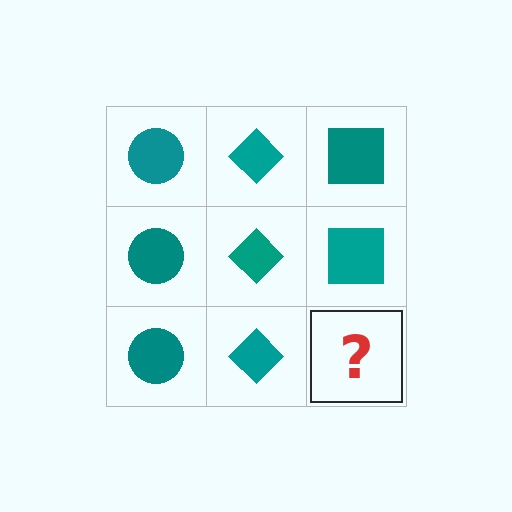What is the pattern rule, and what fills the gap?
The rule is that each column has a consistent shape. The gap should be filled with a teal square.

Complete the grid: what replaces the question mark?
The question mark should be replaced with a teal square.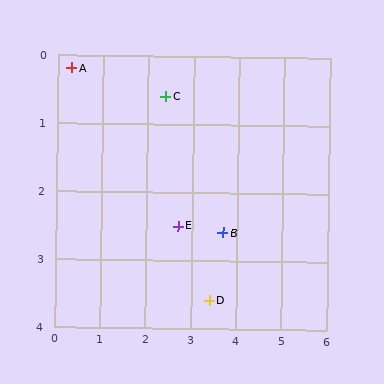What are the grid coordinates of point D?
Point D is at approximately (3.4, 3.6).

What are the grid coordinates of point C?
Point C is at approximately (2.4, 0.6).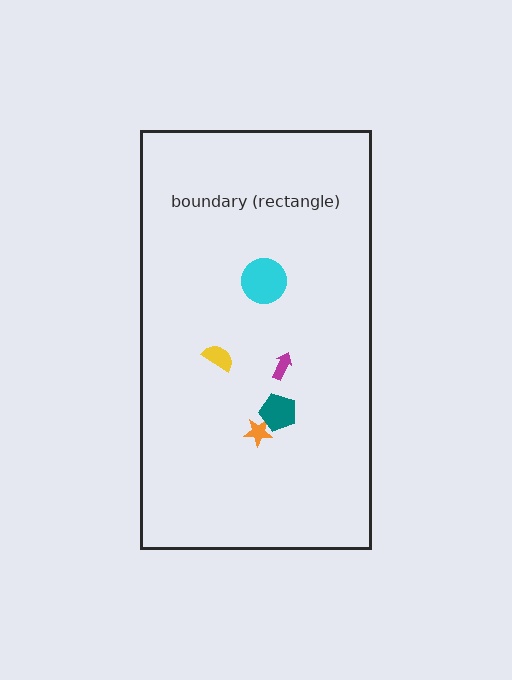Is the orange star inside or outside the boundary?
Inside.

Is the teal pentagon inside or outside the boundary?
Inside.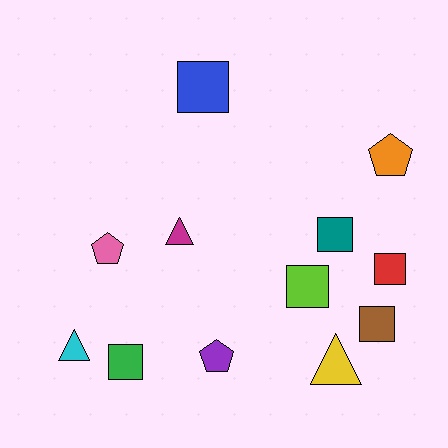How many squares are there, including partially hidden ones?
There are 6 squares.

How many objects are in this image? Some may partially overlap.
There are 12 objects.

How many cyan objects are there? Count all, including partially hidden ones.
There is 1 cyan object.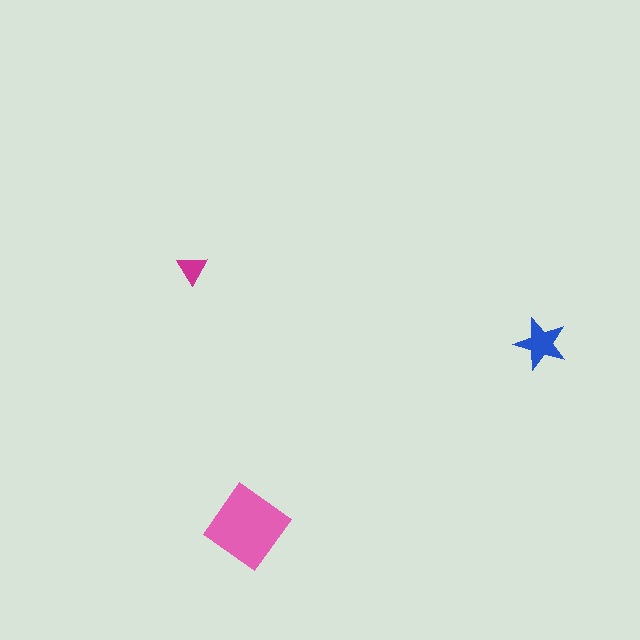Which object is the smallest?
The magenta triangle.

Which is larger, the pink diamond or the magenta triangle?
The pink diamond.